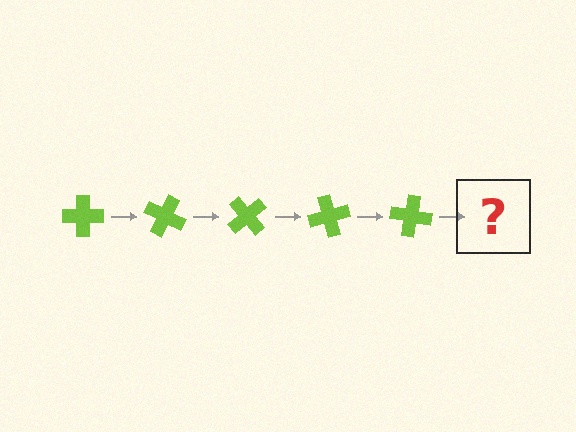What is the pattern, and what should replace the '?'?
The pattern is that the cross rotates 25 degrees each step. The '?' should be a lime cross rotated 125 degrees.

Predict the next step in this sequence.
The next step is a lime cross rotated 125 degrees.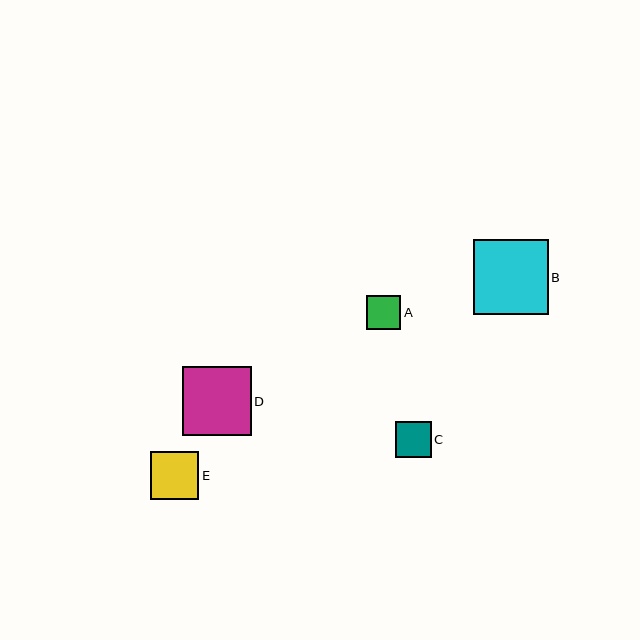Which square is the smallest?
Square A is the smallest with a size of approximately 34 pixels.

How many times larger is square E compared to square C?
Square E is approximately 1.3 times the size of square C.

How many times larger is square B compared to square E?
Square B is approximately 1.6 times the size of square E.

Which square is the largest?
Square B is the largest with a size of approximately 75 pixels.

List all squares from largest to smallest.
From largest to smallest: B, D, E, C, A.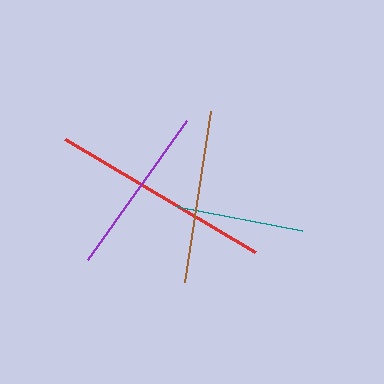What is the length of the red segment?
The red segment is approximately 221 pixels long.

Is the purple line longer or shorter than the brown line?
The brown line is longer than the purple line.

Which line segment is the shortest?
The teal line is the shortest at approximately 127 pixels.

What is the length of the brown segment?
The brown segment is approximately 173 pixels long.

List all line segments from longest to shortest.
From longest to shortest: red, brown, purple, teal.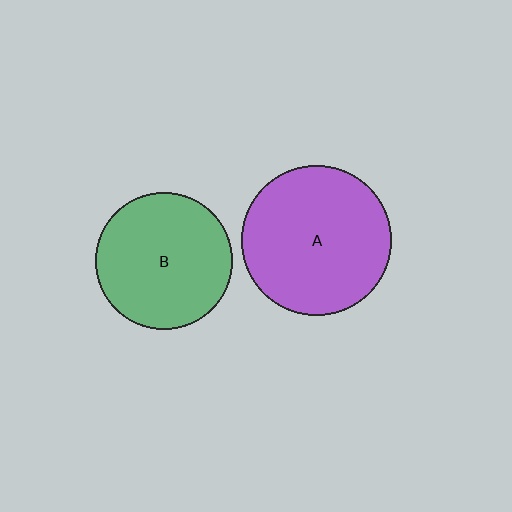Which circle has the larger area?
Circle A (purple).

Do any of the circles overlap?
No, none of the circles overlap.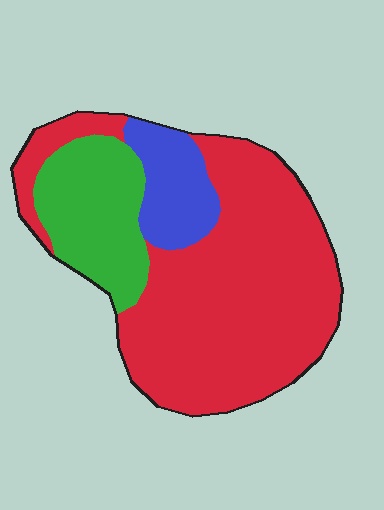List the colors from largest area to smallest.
From largest to smallest: red, green, blue.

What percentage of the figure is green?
Green takes up about one fifth (1/5) of the figure.